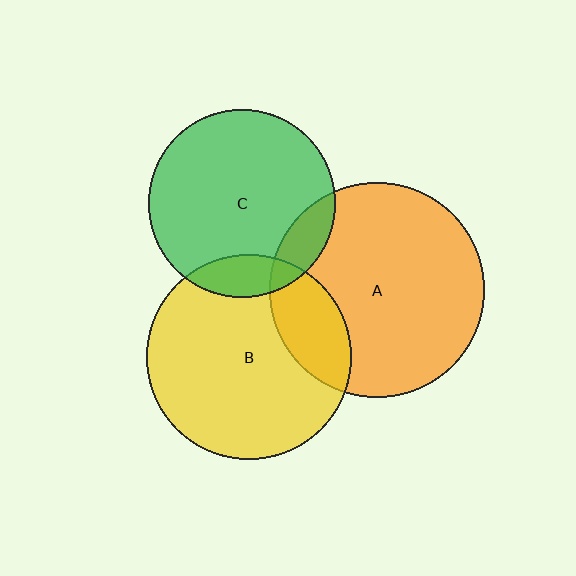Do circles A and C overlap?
Yes.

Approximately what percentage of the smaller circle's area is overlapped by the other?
Approximately 10%.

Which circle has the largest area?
Circle A (orange).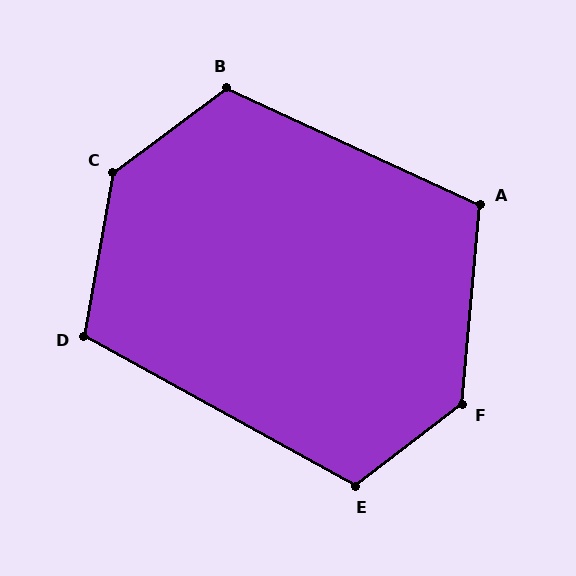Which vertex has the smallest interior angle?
D, at approximately 109 degrees.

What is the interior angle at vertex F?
Approximately 133 degrees (obtuse).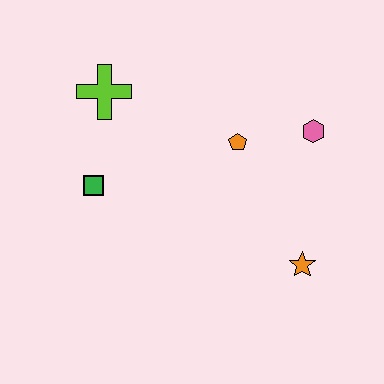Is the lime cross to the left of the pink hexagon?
Yes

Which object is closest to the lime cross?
The green square is closest to the lime cross.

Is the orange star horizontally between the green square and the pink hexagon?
Yes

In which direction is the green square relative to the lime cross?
The green square is below the lime cross.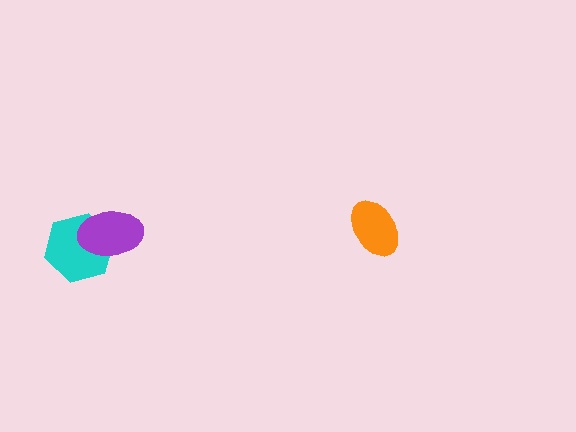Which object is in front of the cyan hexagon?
The purple ellipse is in front of the cyan hexagon.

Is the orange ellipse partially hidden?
No, no other shape covers it.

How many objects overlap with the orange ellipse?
0 objects overlap with the orange ellipse.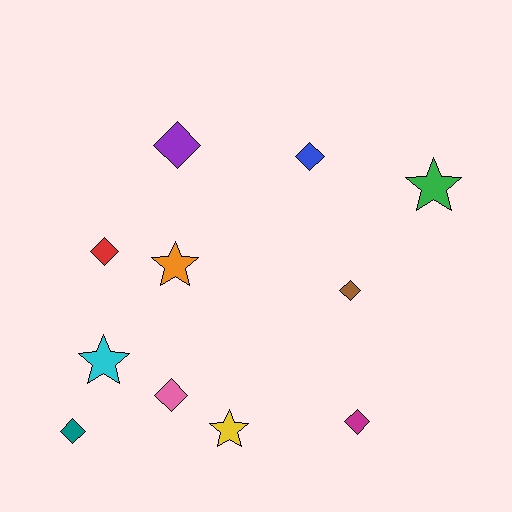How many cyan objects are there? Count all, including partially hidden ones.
There is 1 cyan object.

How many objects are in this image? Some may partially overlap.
There are 11 objects.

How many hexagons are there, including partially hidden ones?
There are no hexagons.